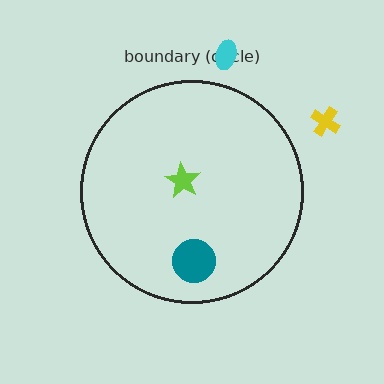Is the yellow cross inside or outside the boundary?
Outside.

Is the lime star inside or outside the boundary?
Inside.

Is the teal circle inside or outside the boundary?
Inside.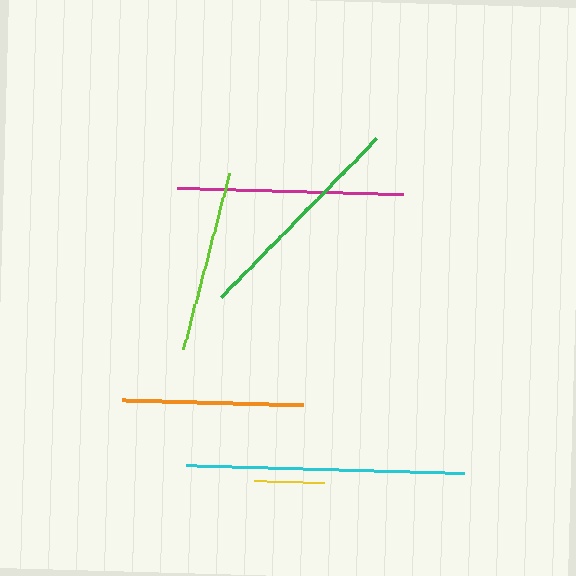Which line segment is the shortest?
The yellow line is the shortest at approximately 71 pixels.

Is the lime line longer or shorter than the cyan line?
The cyan line is longer than the lime line.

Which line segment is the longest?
The cyan line is the longest at approximately 278 pixels.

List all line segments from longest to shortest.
From longest to shortest: cyan, magenta, green, lime, orange, yellow.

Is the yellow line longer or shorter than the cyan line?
The cyan line is longer than the yellow line.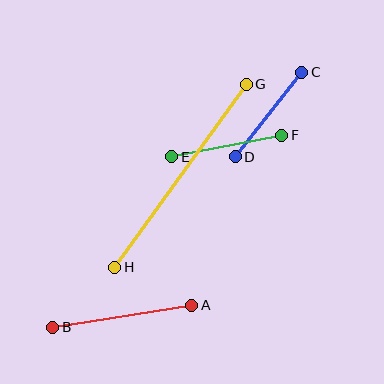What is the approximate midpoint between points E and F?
The midpoint is at approximately (227, 146) pixels.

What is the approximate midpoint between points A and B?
The midpoint is at approximately (122, 316) pixels.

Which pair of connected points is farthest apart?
Points G and H are farthest apart.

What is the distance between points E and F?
The distance is approximately 112 pixels.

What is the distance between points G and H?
The distance is approximately 225 pixels.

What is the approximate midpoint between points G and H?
The midpoint is at approximately (180, 176) pixels.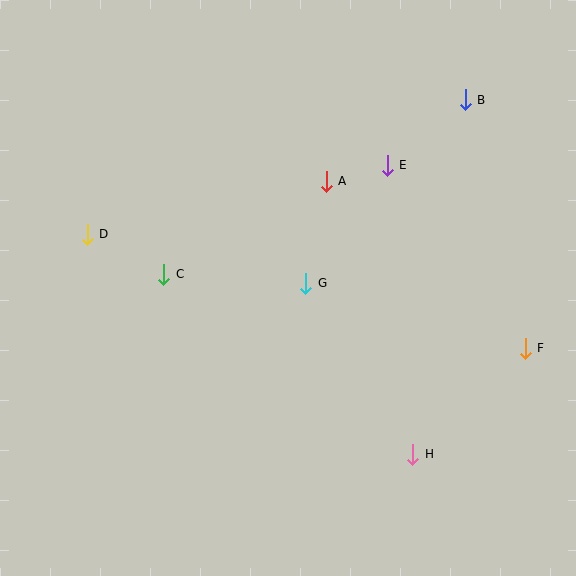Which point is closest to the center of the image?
Point G at (306, 283) is closest to the center.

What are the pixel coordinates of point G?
Point G is at (306, 283).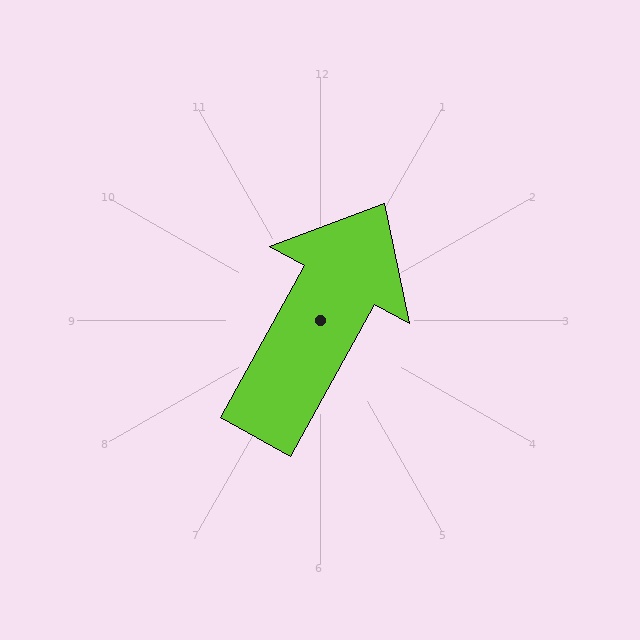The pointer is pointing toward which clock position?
Roughly 1 o'clock.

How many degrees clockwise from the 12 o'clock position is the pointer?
Approximately 29 degrees.